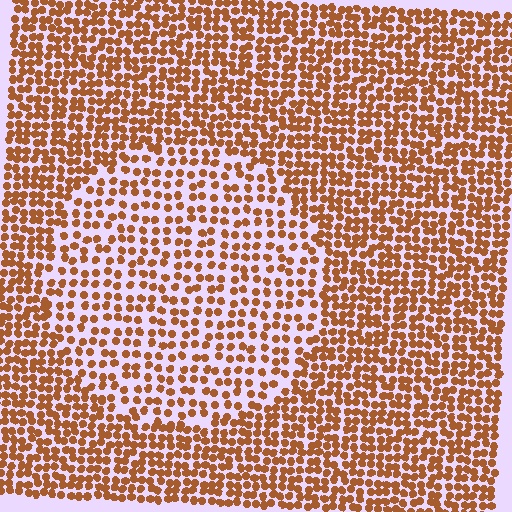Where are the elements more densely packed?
The elements are more densely packed outside the circle boundary.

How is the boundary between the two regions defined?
The boundary is defined by a change in element density (approximately 1.7x ratio). All elements are the same color, size, and shape.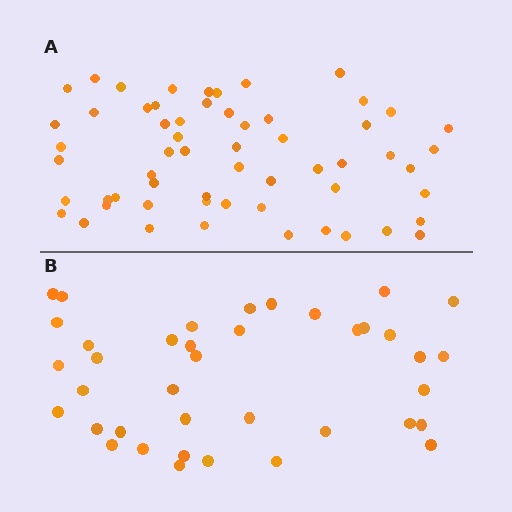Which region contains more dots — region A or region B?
Region A (the top region) has more dots.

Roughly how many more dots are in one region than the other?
Region A has approximately 20 more dots than region B.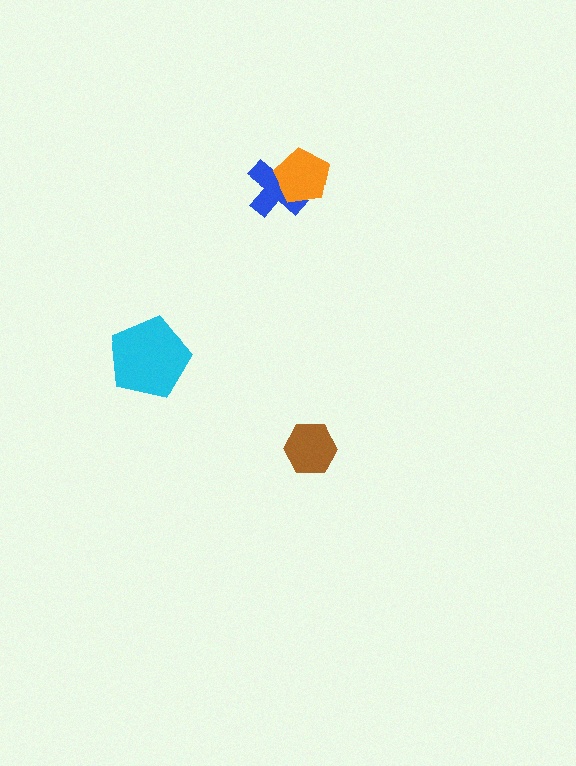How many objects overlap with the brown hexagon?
0 objects overlap with the brown hexagon.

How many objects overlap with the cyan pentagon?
0 objects overlap with the cyan pentagon.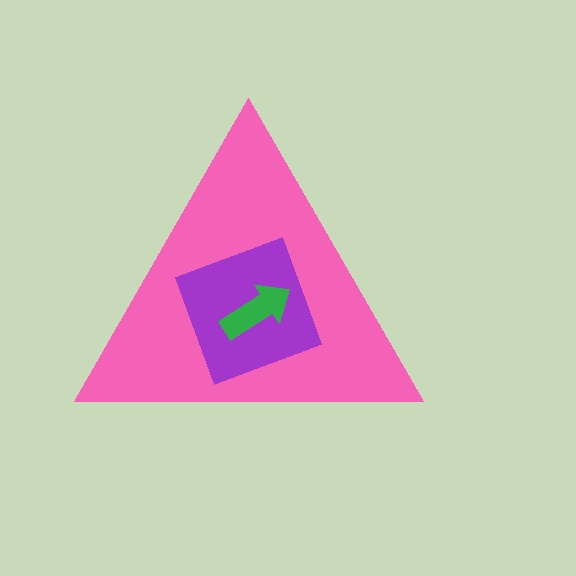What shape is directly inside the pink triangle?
The purple diamond.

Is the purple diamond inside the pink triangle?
Yes.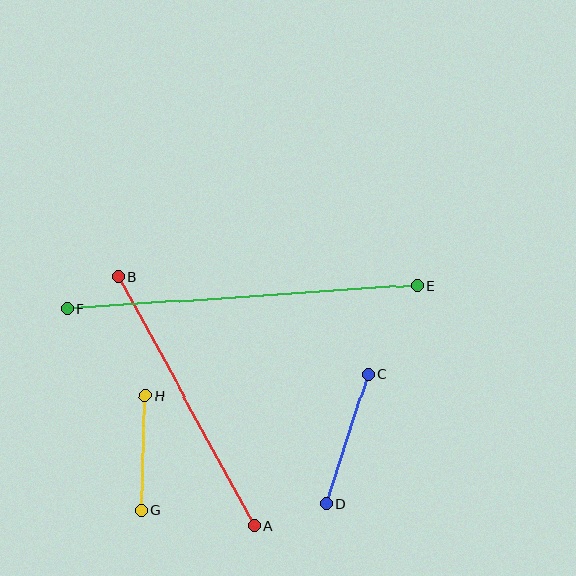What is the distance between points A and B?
The distance is approximately 284 pixels.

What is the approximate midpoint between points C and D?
The midpoint is at approximately (347, 439) pixels.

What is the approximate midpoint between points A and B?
The midpoint is at approximately (186, 401) pixels.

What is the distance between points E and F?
The distance is approximately 351 pixels.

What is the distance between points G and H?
The distance is approximately 114 pixels.